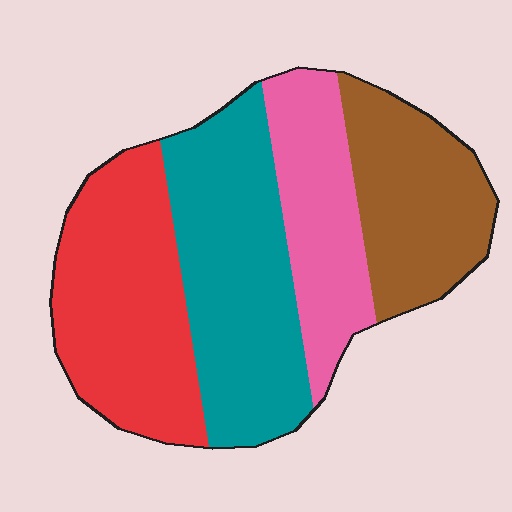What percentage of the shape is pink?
Pink covers 19% of the shape.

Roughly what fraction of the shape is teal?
Teal covers roughly 30% of the shape.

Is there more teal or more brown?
Teal.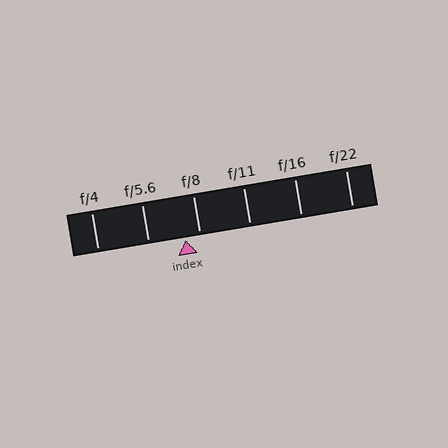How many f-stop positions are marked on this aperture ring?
There are 6 f-stop positions marked.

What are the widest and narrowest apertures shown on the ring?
The widest aperture shown is f/4 and the narrowest is f/22.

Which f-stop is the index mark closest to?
The index mark is closest to f/8.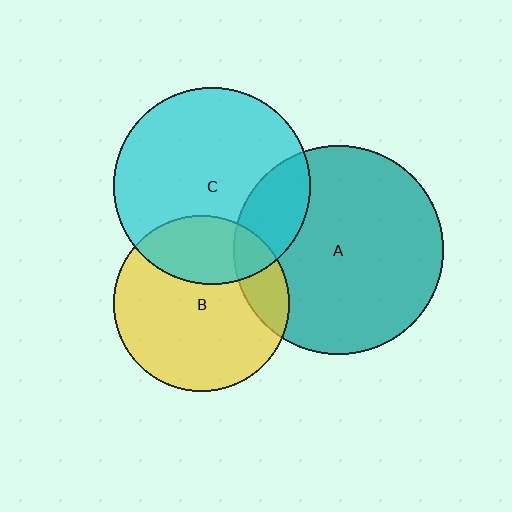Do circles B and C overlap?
Yes.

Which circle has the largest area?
Circle A (teal).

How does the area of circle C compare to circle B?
Approximately 1.3 times.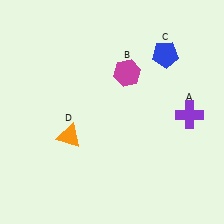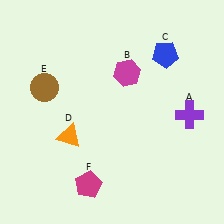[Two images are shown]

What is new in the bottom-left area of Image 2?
A magenta pentagon (F) was added in the bottom-left area of Image 2.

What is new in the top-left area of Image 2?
A brown circle (E) was added in the top-left area of Image 2.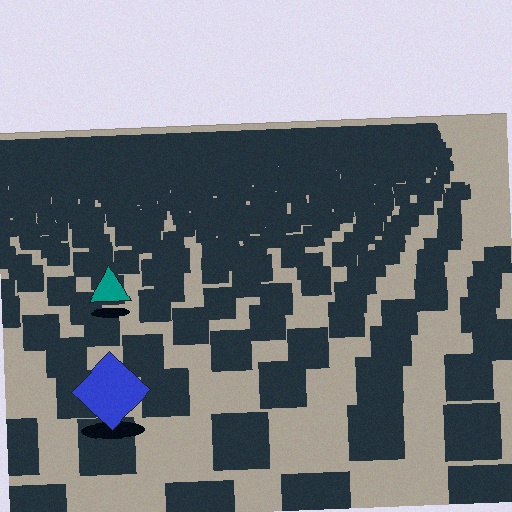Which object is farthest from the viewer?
The teal triangle is farthest from the viewer. It appears smaller and the ground texture around it is denser.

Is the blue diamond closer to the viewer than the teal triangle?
Yes. The blue diamond is closer — you can tell from the texture gradient: the ground texture is coarser near it.